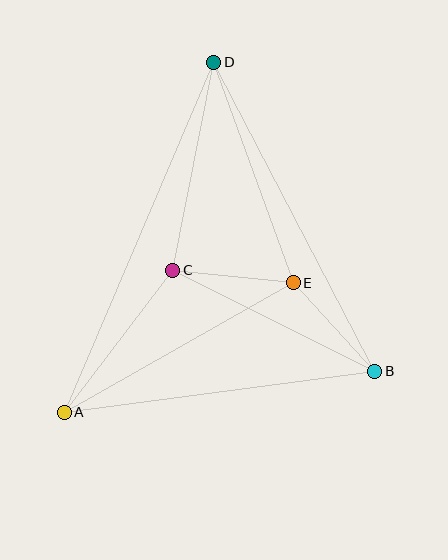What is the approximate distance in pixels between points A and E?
The distance between A and E is approximately 263 pixels.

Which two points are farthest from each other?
Points A and D are farthest from each other.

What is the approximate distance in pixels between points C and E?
The distance between C and E is approximately 121 pixels.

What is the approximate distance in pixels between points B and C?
The distance between B and C is approximately 226 pixels.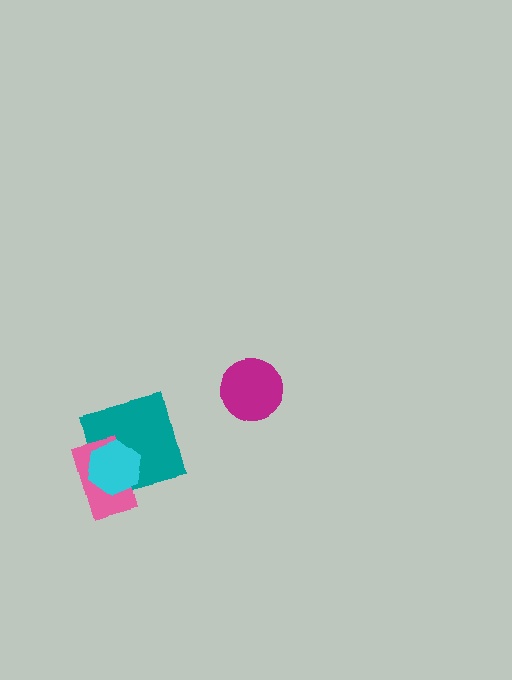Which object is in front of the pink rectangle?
The cyan hexagon is in front of the pink rectangle.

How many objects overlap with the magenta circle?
0 objects overlap with the magenta circle.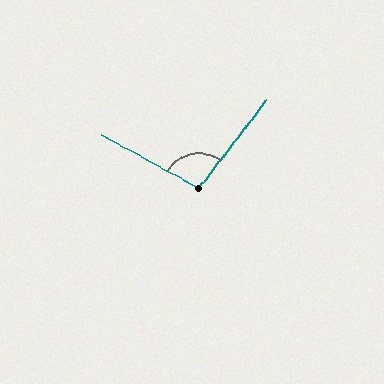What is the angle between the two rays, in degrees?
Approximately 99 degrees.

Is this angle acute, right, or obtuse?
It is obtuse.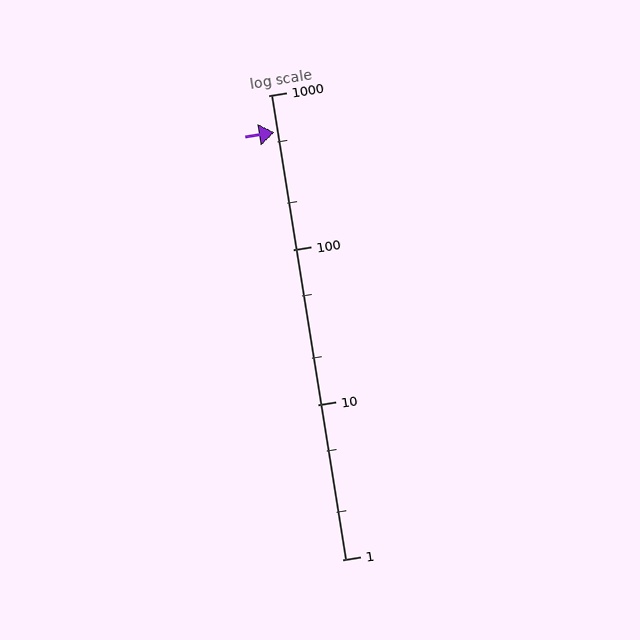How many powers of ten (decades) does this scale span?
The scale spans 3 decades, from 1 to 1000.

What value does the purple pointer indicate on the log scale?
The pointer indicates approximately 580.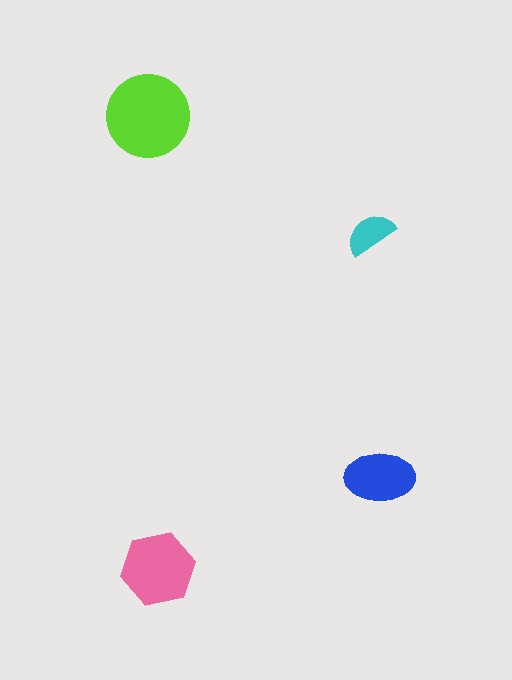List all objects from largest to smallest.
The lime circle, the pink hexagon, the blue ellipse, the cyan semicircle.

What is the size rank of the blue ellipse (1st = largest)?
3rd.